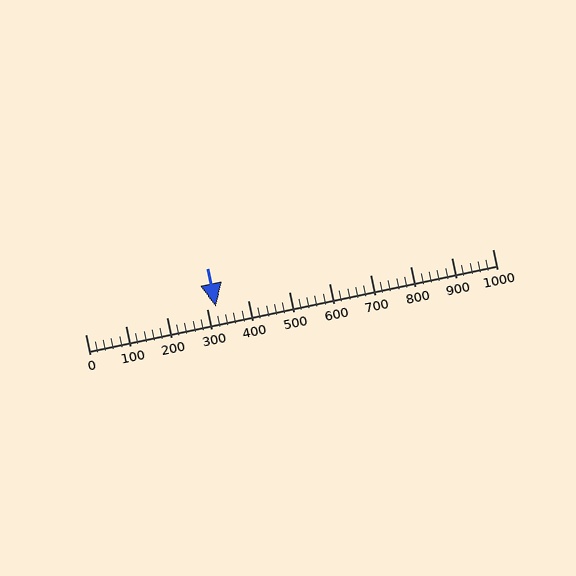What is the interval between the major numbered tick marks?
The major tick marks are spaced 100 units apart.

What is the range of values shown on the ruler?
The ruler shows values from 0 to 1000.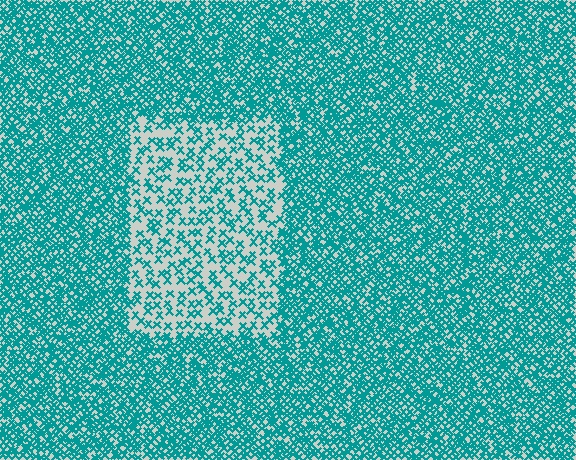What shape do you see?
I see a rectangle.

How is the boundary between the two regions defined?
The boundary is defined by a change in element density (approximately 2.5x ratio). All elements are the same color, size, and shape.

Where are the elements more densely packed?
The elements are more densely packed outside the rectangle boundary.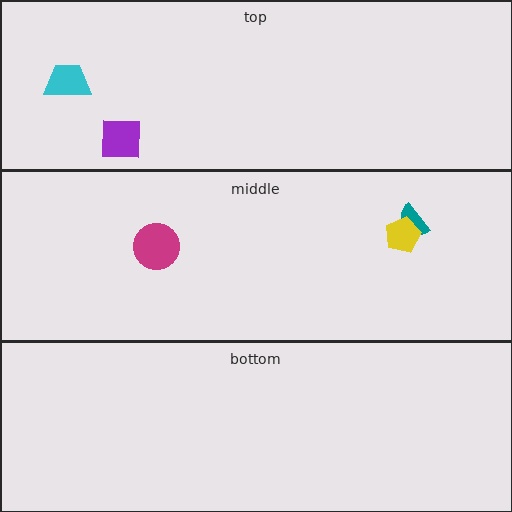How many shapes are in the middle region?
3.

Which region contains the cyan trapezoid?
The top region.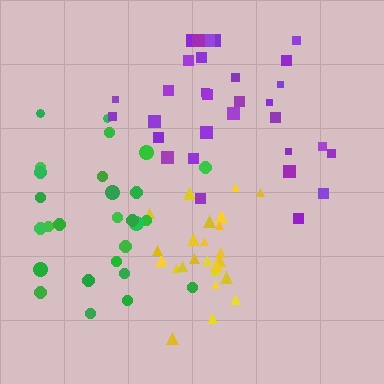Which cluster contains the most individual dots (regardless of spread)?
Purple (31).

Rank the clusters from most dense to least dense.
yellow, purple, green.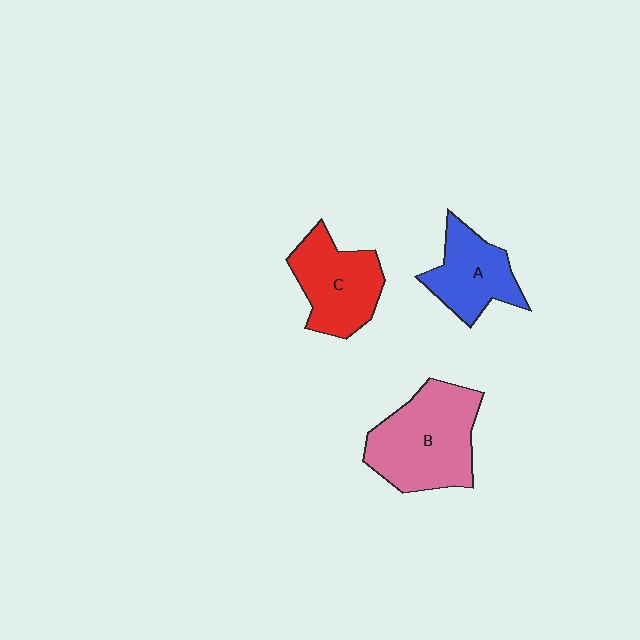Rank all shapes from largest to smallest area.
From largest to smallest: B (pink), C (red), A (blue).